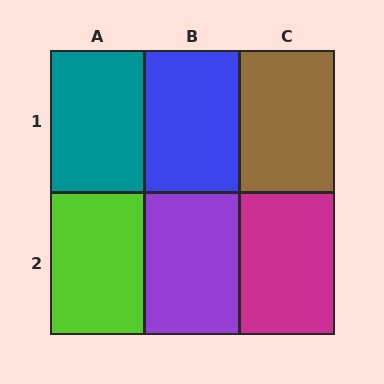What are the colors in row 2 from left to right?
Lime, purple, magenta.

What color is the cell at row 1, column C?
Brown.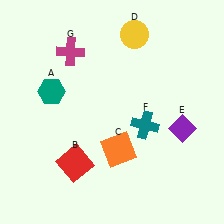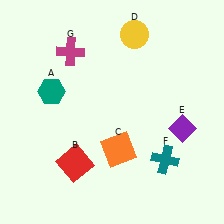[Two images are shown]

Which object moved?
The teal cross (F) moved down.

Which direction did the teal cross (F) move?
The teal cross (F) moved down.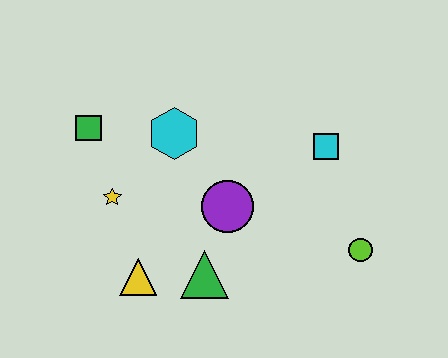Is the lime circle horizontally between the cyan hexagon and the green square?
No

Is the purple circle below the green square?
Yes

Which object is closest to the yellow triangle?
The green triangle is closest to the yellow triangle.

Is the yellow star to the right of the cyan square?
No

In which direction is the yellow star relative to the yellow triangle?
The yellow star is above the yellow triangle.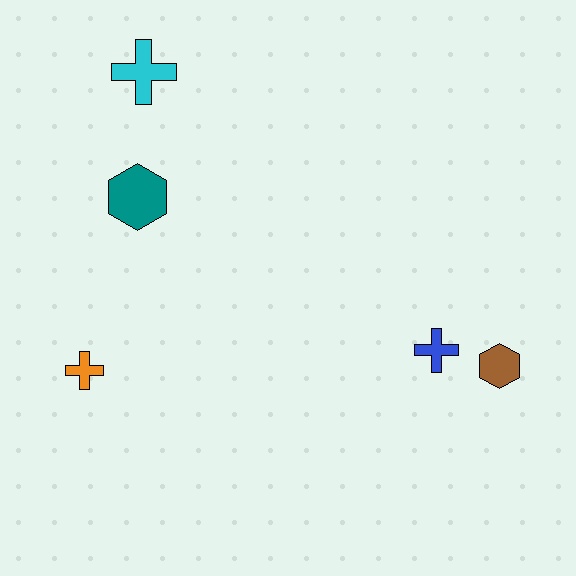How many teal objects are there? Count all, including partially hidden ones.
There is 1 teal object.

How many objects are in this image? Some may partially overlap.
There are 5 objects.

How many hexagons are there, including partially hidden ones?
There are 2 hexagons.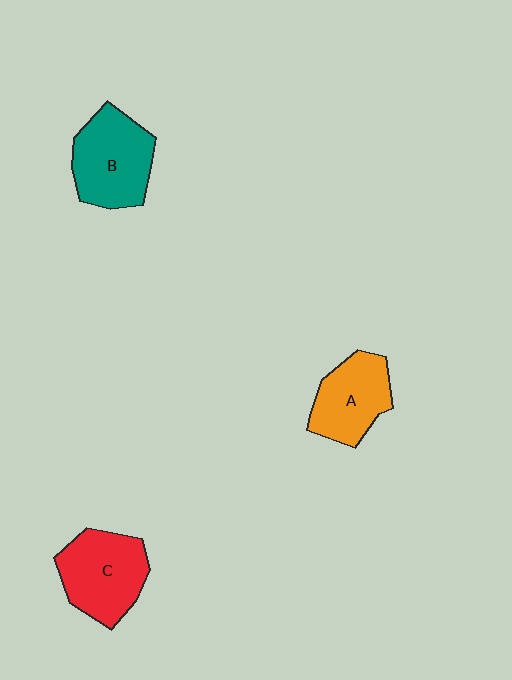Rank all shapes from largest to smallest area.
From largest to smallest: B (teal), C (red), A (orange).